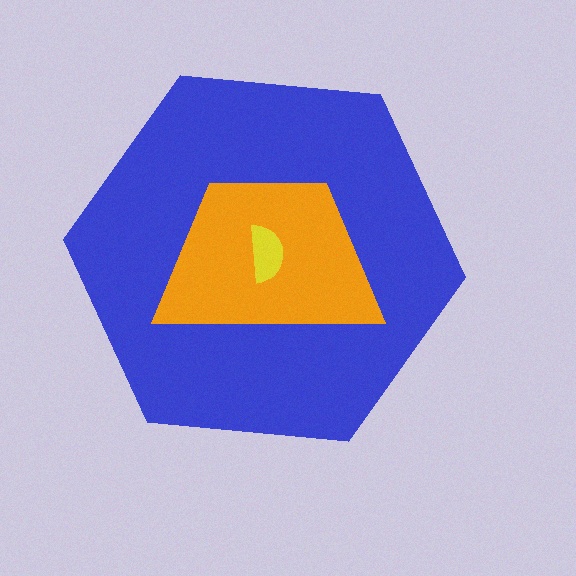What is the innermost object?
The yellow semicircle.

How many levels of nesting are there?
3.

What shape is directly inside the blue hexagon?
The orange trapezoid.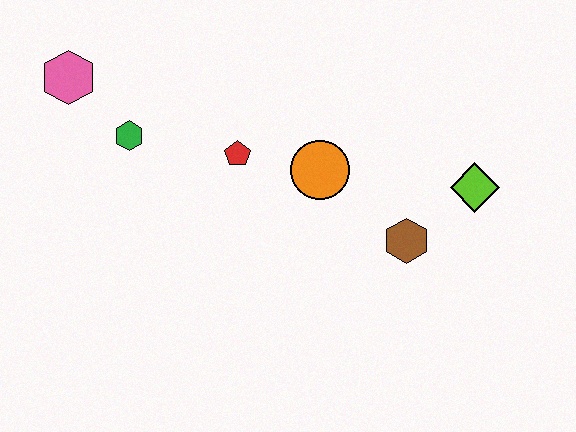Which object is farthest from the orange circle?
The pink hexagon is farthest from the orange circle.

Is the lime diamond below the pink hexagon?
Yes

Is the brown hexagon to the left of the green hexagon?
No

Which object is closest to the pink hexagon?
The green hexagon is closest to the pink hexagon.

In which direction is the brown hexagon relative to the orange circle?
The brown hexagon is to the right of the orange circle.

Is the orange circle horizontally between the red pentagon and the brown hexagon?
Yes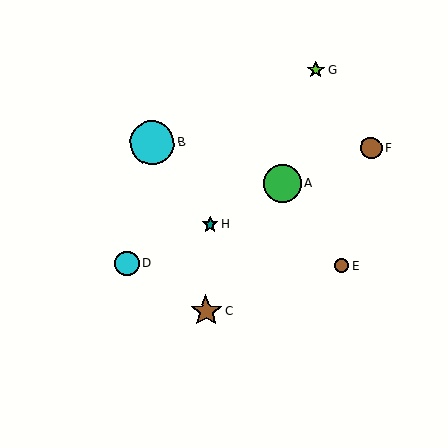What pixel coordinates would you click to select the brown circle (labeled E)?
Click at (342, 266) to select the brown circle E.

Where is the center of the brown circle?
The center of the brown circle is at (371, 148).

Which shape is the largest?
The cyan circle (labeled B) is the largest.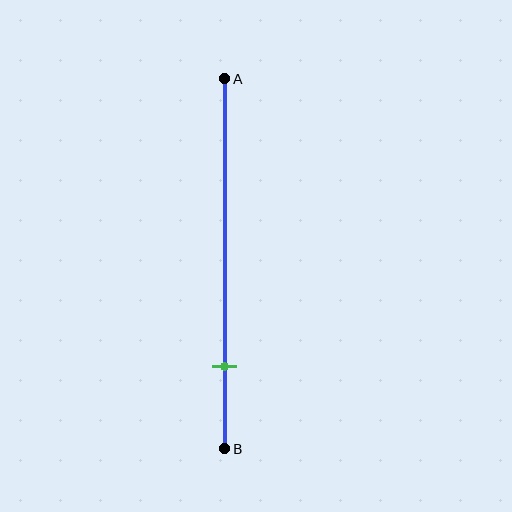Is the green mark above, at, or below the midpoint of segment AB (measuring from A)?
The green mark is below the midpoint of segment AB.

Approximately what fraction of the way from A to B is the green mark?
The green mark is approximately 80% of the way from A to B.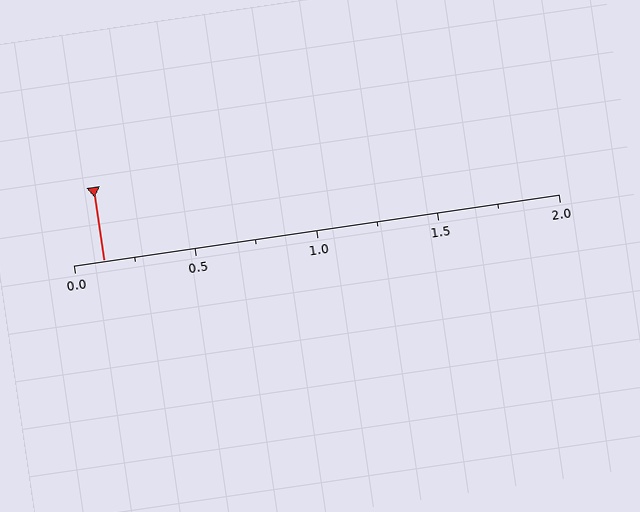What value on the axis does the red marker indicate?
The marker indicates approximately 0.12.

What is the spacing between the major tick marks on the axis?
The major ticks are spaced 0.5 apart.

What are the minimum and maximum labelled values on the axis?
The axis runs from 0.0 to 2.0.